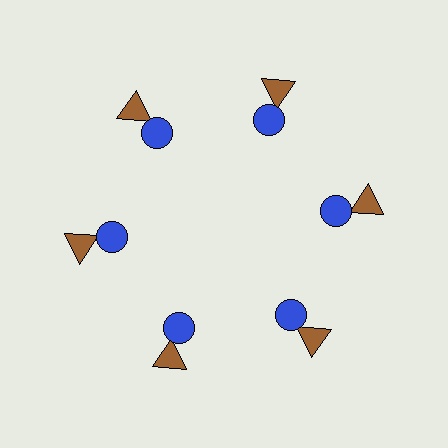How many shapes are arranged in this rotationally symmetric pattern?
There are 12 shapes, arranged in 6 groups of 2.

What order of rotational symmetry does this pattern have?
This pattern has 6-fold rotational symmetry.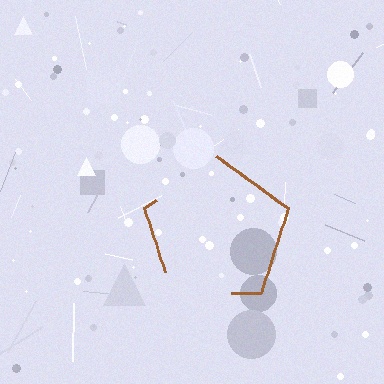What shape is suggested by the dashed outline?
The dashed outline suggests a pentagon.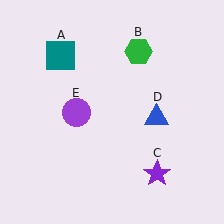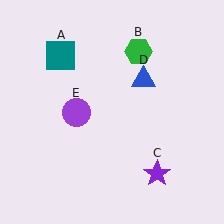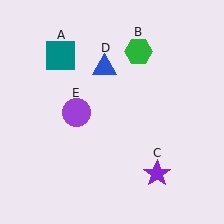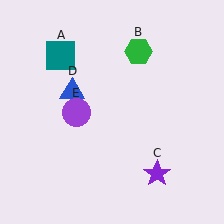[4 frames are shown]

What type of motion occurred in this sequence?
The blue triangle (object D) rotated counterclockwise around the center of the scene.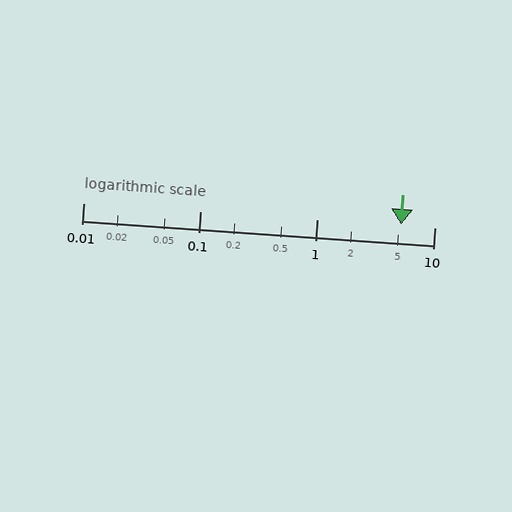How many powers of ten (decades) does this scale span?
The scale spans 3 decades, from 0.01 to 10.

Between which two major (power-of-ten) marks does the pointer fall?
The pointer is between 1 and 10.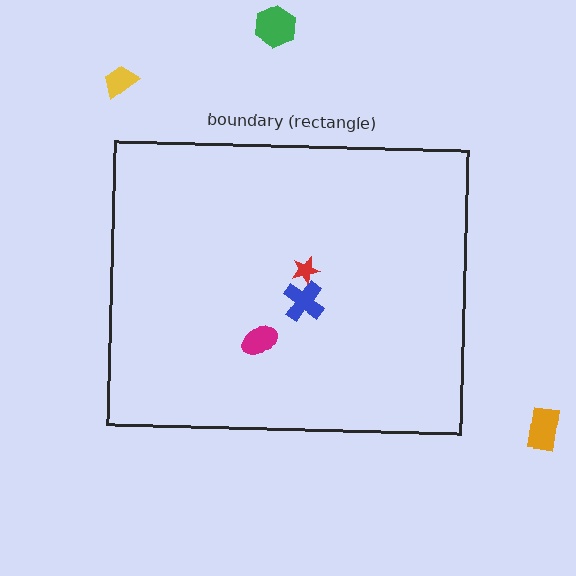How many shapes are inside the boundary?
3 inside, 3 outside.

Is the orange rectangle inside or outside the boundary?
Outside.